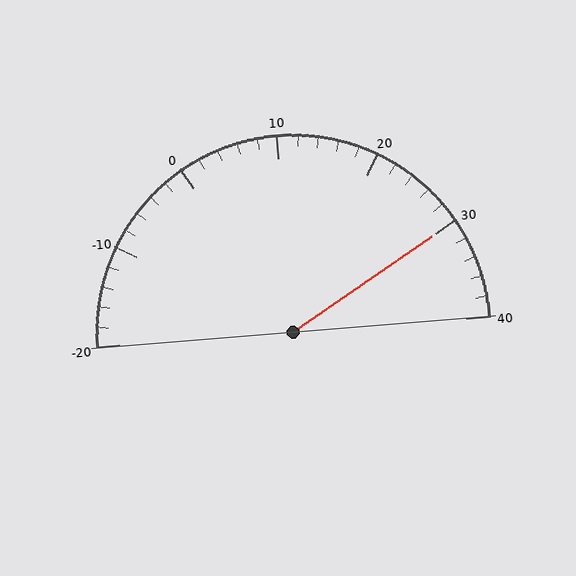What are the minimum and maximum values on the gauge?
The gauge ranges from -20 to 40.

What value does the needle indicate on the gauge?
The needle indicates approximately 30.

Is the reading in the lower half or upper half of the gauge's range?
The reading is in the upper half of the range (-20 to 40).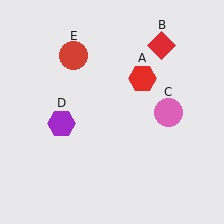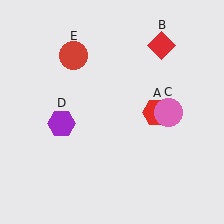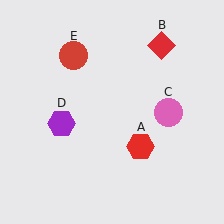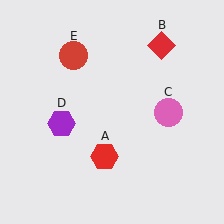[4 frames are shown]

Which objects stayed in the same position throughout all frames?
Red diamond (object B) and pink circle (object C) and purple hexagon (object D) and red circle (object E) remained stationary.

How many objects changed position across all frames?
1 object changed position: red hexagon (object A).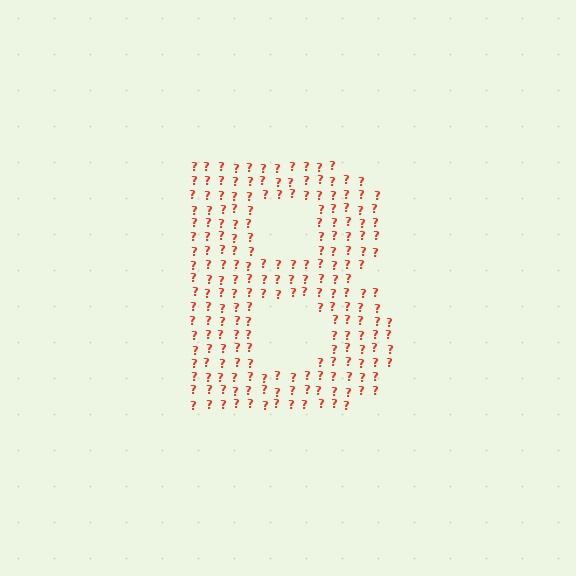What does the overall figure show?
The overall figure shows the letter B.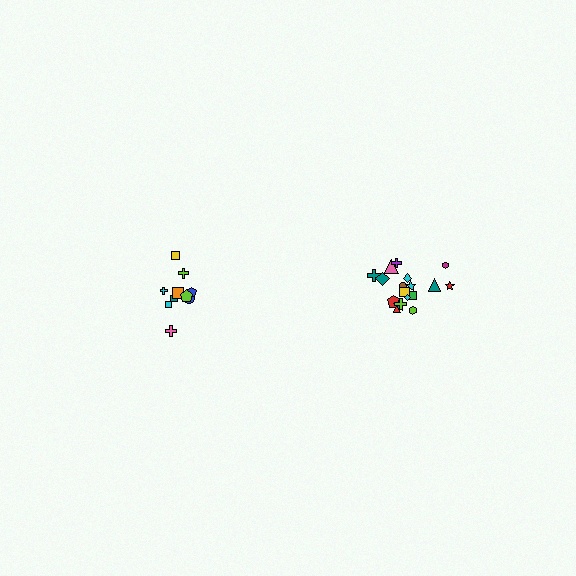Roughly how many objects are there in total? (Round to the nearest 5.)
Roughly 30 objects in total.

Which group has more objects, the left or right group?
The right group.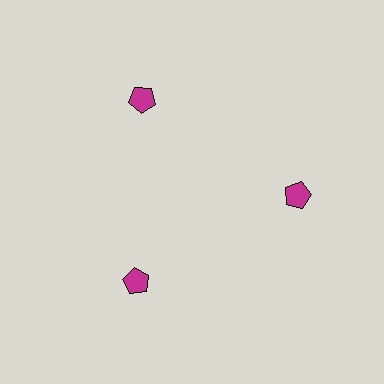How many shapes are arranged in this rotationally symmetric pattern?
There are 3 shapes, arranged in 3 groups of 1.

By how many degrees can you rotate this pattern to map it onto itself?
The pattern maps onto itself every 120 degrees of rotation.